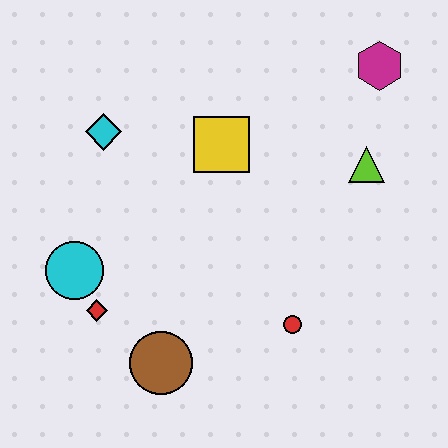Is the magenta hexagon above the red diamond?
Yes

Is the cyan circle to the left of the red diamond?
Yes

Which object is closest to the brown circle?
The red diamond is closest to the brown circle.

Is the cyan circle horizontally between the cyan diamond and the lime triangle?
No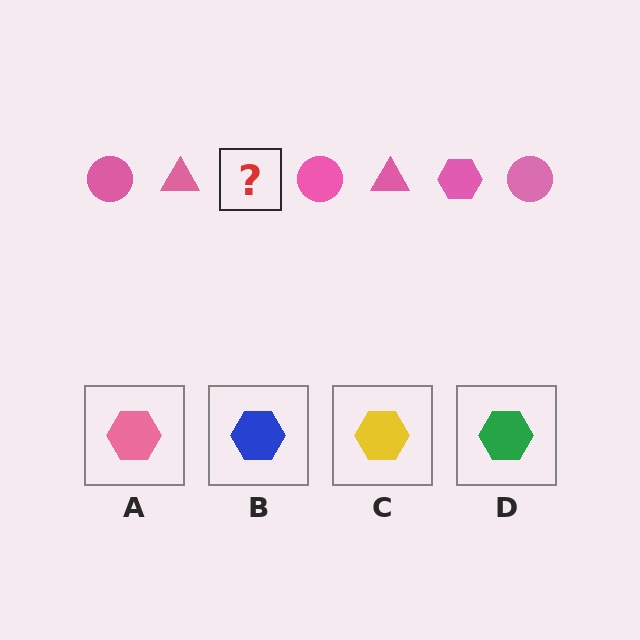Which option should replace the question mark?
Option A.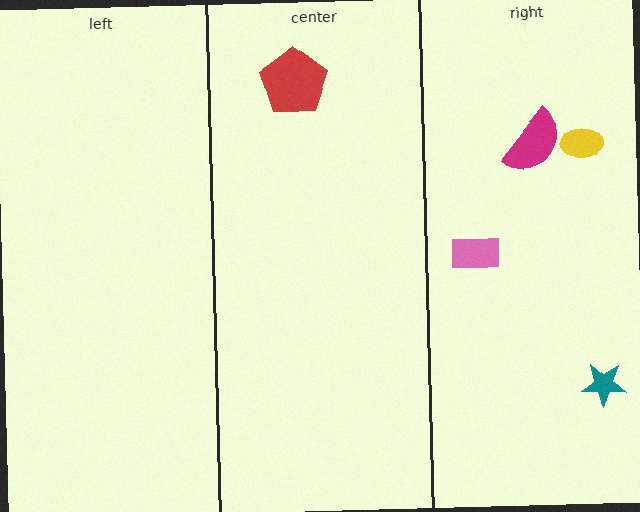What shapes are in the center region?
The red pentagon.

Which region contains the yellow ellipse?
The right region.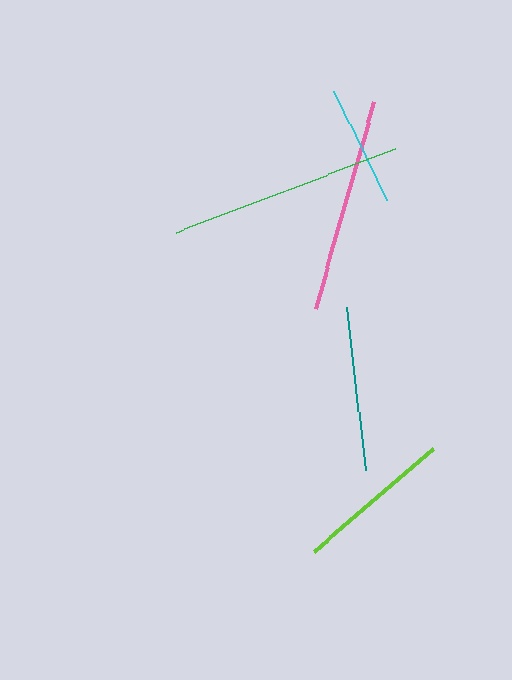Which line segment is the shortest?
The cyan line is the shortest at approximately 120 pixels.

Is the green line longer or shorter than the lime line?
The green line is longer than the lime line.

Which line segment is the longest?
The green line is the longest at approximately 234 pixels.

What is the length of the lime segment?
The lime segment is approximately 157 pixels long.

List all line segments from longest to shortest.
From longest to shortest: green, pink, teal, lime, cyan.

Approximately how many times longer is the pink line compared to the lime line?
The pink line is approximately 1.4 times the length of the lime line.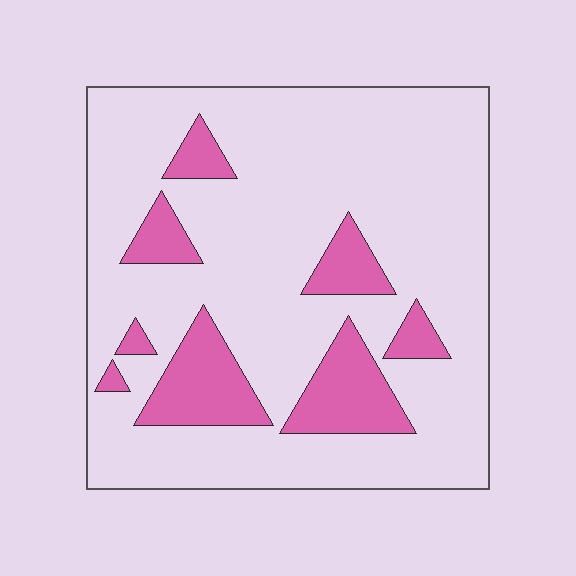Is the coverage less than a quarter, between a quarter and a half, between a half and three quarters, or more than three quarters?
Less than a quarter.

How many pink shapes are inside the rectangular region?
8.